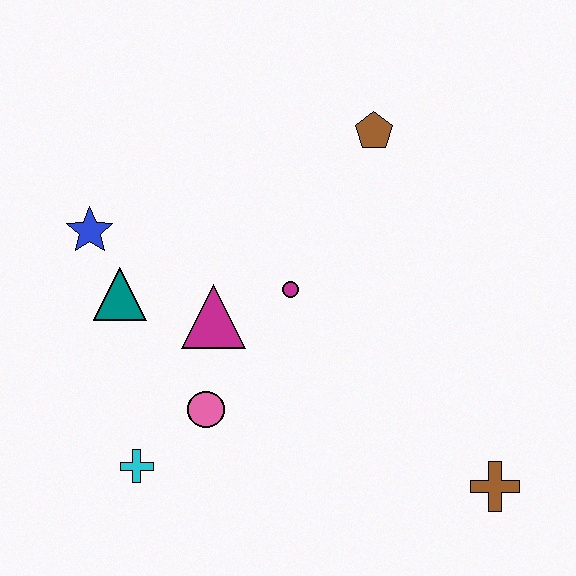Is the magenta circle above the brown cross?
Yes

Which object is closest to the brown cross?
The magenta circle is closest to the brown cross.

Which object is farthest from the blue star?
The brown cross is farthest from the blue star.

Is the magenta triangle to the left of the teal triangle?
No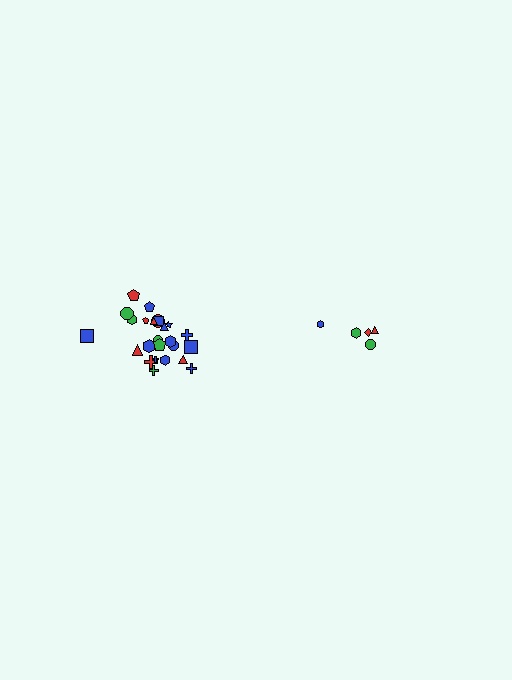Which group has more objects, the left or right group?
The left group.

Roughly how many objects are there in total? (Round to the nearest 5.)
Roughly 30 objects in total.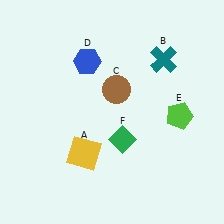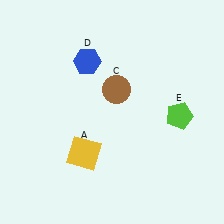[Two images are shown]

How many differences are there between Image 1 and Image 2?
There are 2 differences between the two images.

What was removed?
The teal cross (B), the green diamond (F) were removed in Image 2.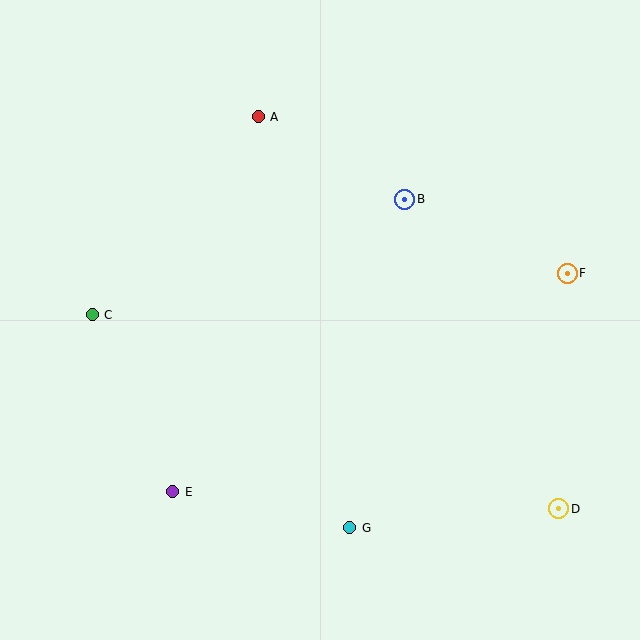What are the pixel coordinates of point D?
Point D is at (559, 509).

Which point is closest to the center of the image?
Point B at (405, 199) is closest to the center.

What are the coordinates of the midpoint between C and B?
The midpoint between C and B is at (249, 257).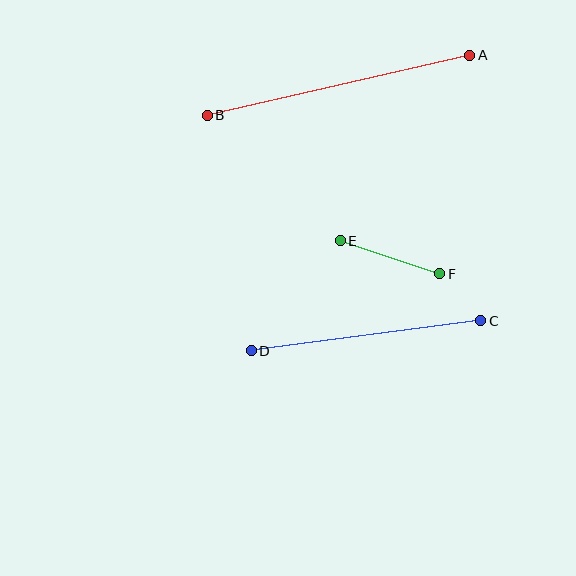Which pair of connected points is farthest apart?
Points A and B are farthest apart.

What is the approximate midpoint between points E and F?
The midpoint is at approximately (390, 257) pixels.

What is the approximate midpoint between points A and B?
The midpoint is at approximately (338, 85) pixels.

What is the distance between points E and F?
The distance is approximately 105 pixels.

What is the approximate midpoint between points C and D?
The midpoint is at approximately (366, 336) pixels.